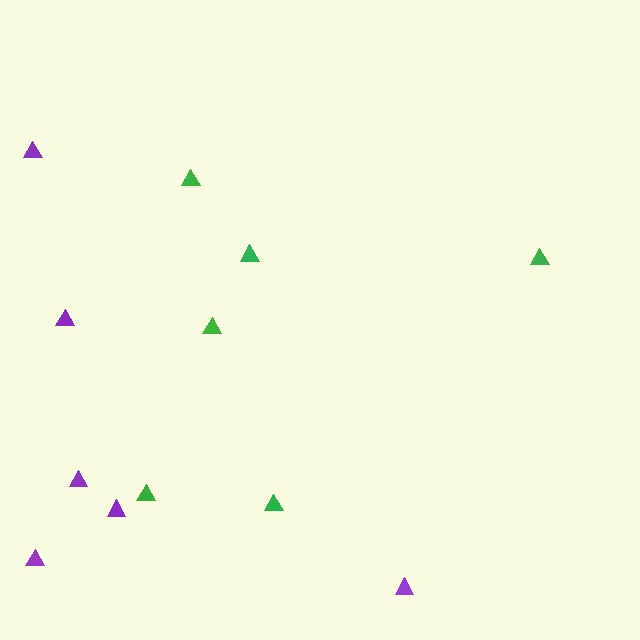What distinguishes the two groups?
There are 2 groups: one group of green triangles (6) and one group of purple triangles (6).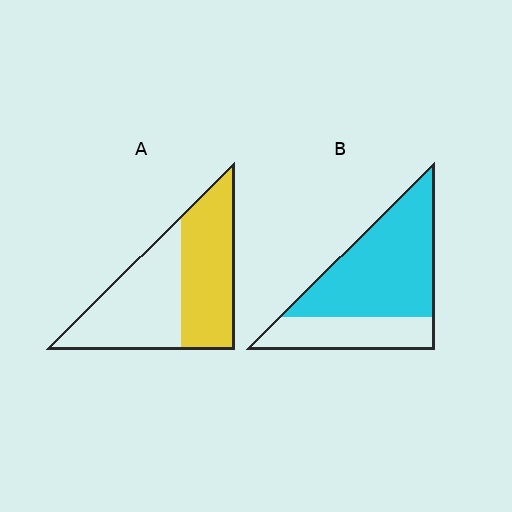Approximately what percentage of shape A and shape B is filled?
A is approximately 50% and B is approximately 70%.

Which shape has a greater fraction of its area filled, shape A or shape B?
Shape B.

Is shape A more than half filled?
Roughly half.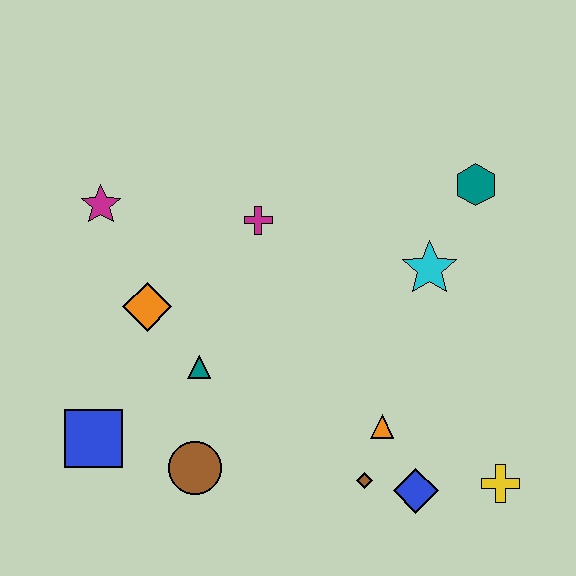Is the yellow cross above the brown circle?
No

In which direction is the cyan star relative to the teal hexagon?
The cyan star is below the teal hexagon.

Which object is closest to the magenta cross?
The orange diamond is closest to the magenta cross.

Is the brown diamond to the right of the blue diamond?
No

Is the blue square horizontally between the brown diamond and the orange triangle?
No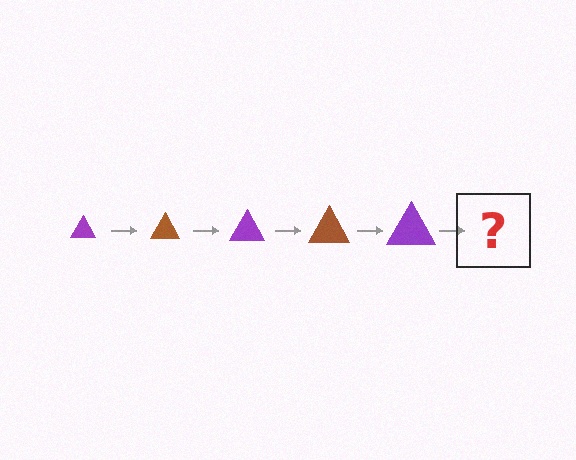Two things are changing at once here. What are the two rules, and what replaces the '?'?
The two rules are that the triangle grows larger each step and the color cycles through purple and brown. The '?' should be a brown triangle, larger than the previous one.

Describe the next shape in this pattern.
It should be a brown triangle, larger than the previous one.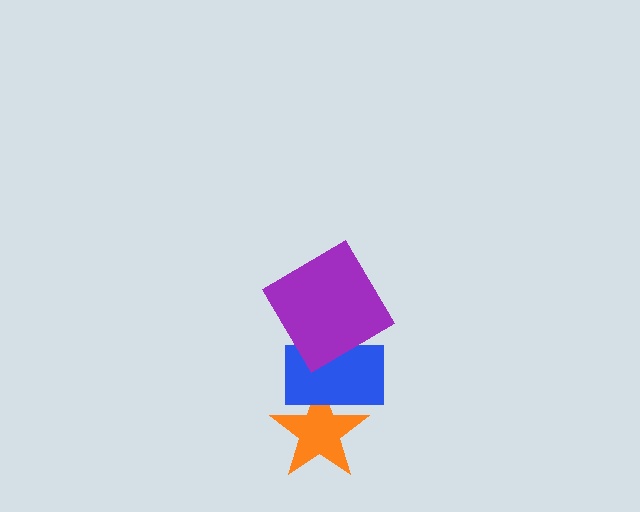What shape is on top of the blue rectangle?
The purple diamond is on top of the blue rectangle.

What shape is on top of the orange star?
The blue rectangle is on top of the orange star.